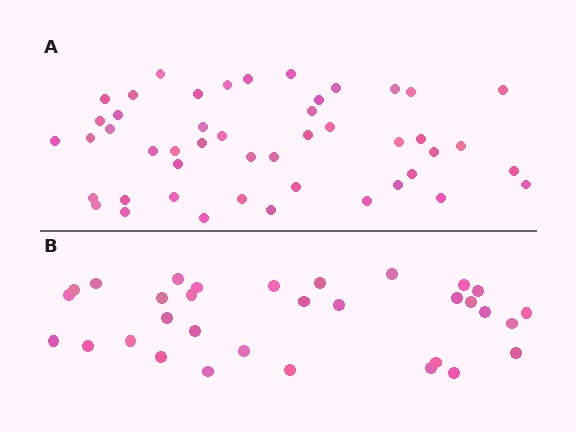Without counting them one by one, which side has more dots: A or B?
Region A (the top region) has more dots.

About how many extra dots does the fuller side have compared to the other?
Region A has approximately 15 more dots than region B.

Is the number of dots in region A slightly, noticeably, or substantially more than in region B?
Region A has substantially more. The ratio is roughly 1.5 to 1.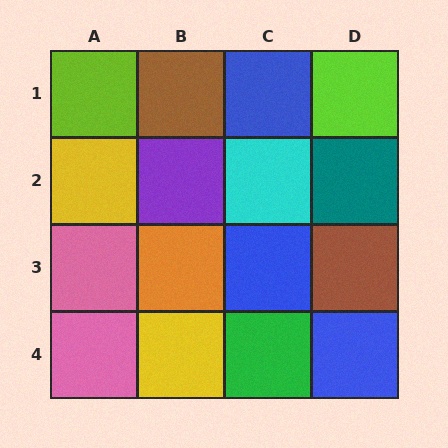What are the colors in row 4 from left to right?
Pink, yellow, green, blue.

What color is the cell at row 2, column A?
Yellow.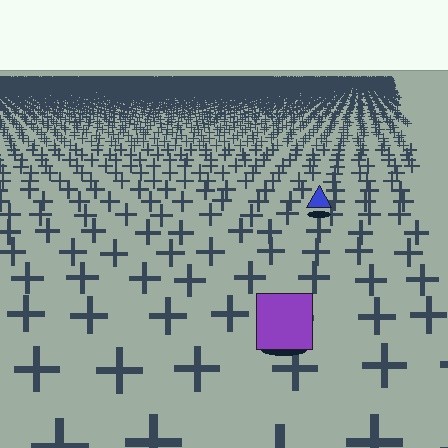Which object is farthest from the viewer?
The blue triangle is farthest from the viewer. It appears smaller and the ground texture around it is denser.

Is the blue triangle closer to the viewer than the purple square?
No. The purple square is closer — you can tell from the texture gradient: the ground texture is coarser near it.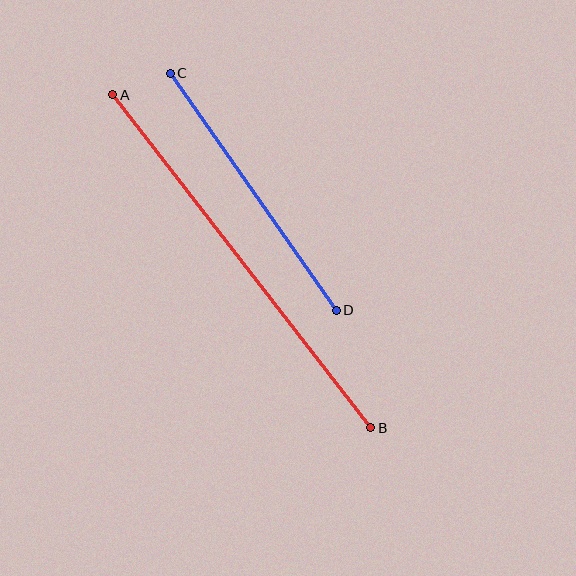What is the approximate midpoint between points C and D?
The midpoint is at approximately (253, 192) pixels.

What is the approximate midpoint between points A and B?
The midpoint is at approximately (242, 261) pixels.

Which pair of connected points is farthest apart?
Points A and B are farthest apart.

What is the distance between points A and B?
The distance is approximately 421 pixels.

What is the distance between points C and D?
The distance is approximately 290 pixels.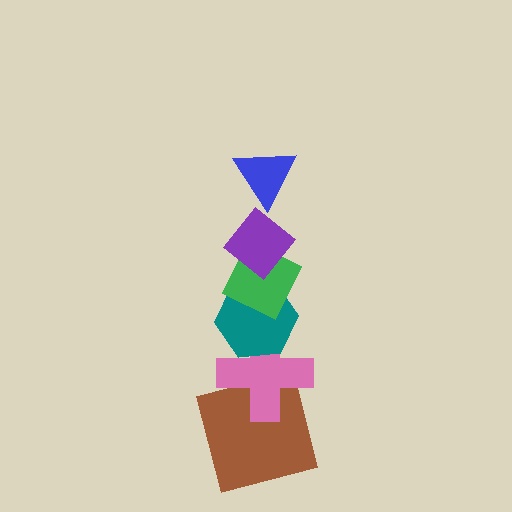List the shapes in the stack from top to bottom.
From top to bottom: the blue triangle, the purple diamond, the green diamond, the teal hexagon, the pink cross, the brown square.